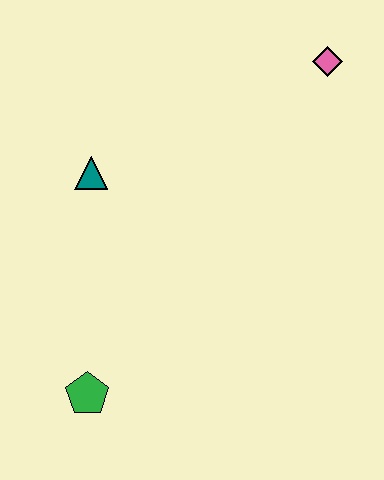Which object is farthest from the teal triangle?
The pink diamond is farthest from the teal triangle.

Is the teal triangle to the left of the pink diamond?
Yes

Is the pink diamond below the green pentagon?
No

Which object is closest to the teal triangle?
The green pentagon is closest to the teal triangle.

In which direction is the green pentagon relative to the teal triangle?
The green pentagon is below the teal triangle.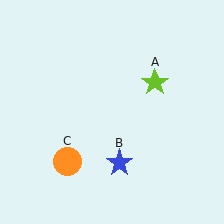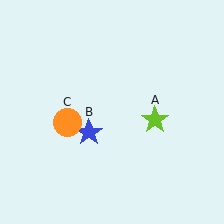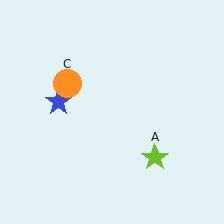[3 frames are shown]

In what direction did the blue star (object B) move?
The blue star (object B) moved up and to the left.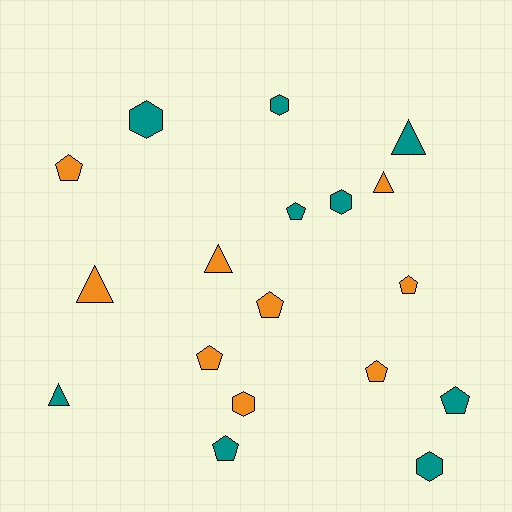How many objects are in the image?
There are 18 objects.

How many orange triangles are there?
There are 3 orange triangles.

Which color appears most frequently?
Orange, with 9 objects.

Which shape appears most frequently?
Pentagon, with 8 objects.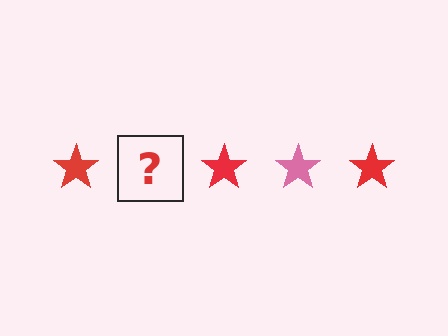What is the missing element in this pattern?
The missing element is a pink star.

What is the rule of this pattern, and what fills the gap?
The rule is that the pattern cycles through red, pink stars. The gap should be filled with a pink star.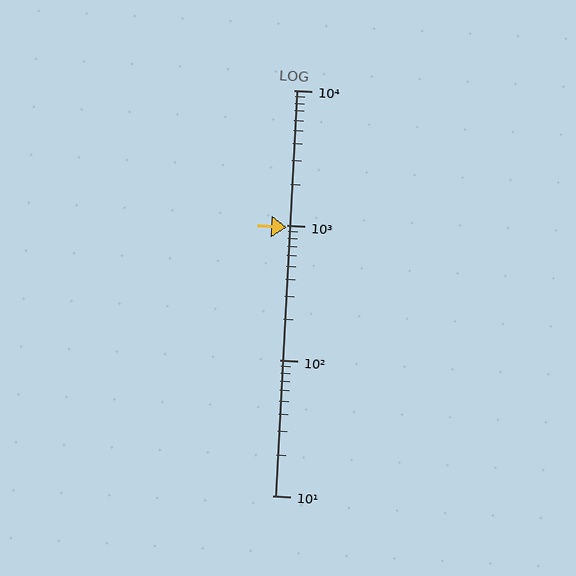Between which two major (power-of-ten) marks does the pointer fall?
The pointer is between 100 and 1000.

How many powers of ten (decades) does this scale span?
The scale spans 3 decades, from 10 to 10000.